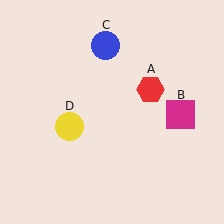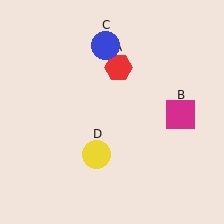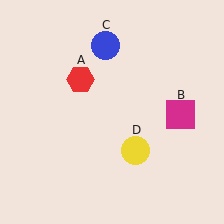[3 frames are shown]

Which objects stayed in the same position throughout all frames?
Magenta square (object B) and blue circle (object C) remained stationary.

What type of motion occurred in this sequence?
The red hexagon (object A), yellow circle (object D) rotated counterclockwise around the center of the scene.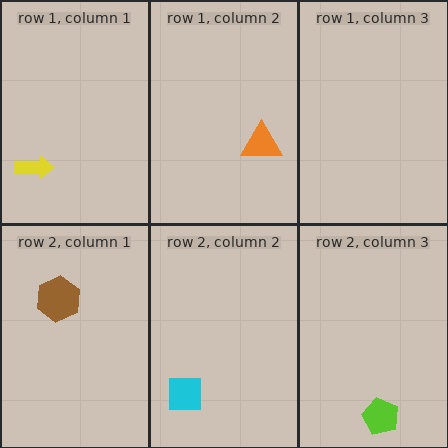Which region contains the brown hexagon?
The row 2, column 1 region.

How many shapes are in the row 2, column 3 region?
1.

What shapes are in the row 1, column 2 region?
The orange triangle.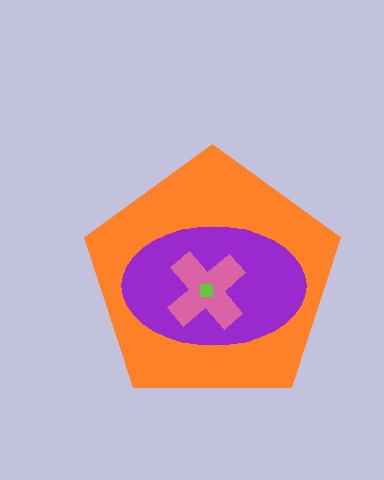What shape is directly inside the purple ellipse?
The pink cross.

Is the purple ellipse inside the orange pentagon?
Yes.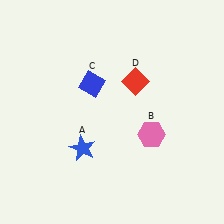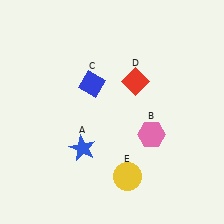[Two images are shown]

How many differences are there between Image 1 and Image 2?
There is 1 difference between the two images.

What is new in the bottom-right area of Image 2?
A yellow circle (E) was added in the bottom-right area of Image 2.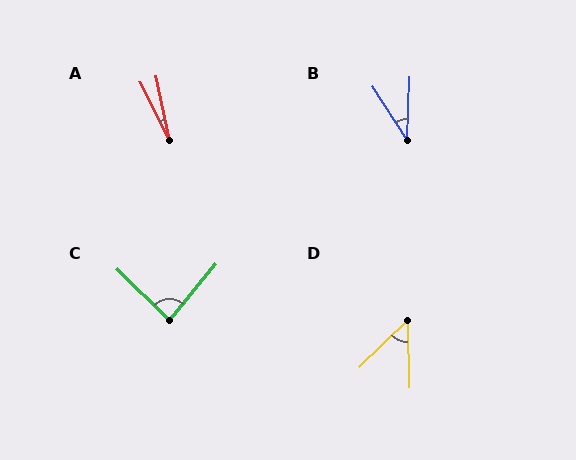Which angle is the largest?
C, at approximately 85 degrees.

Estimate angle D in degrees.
Approximately 47 degrees.